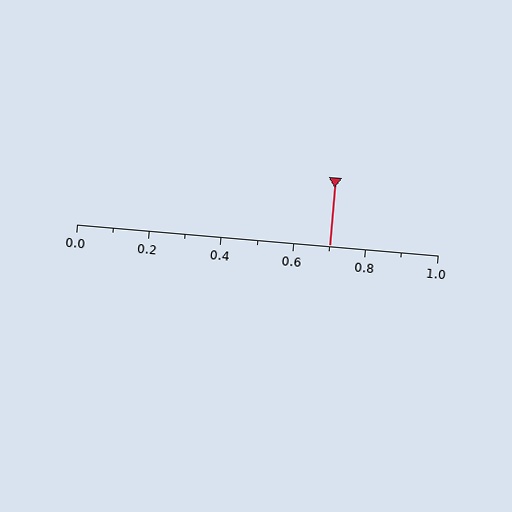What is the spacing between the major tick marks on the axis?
The major ticks are spaced 0.2 apart.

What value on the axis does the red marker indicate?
The marker indicates approximately 0.7.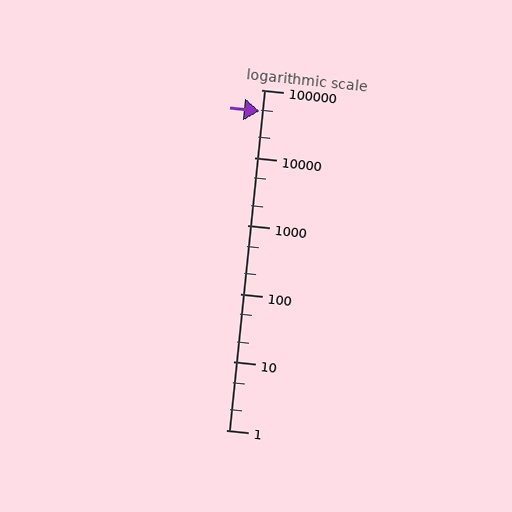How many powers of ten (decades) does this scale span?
The scale spans 5 decades, from 1 to 100000.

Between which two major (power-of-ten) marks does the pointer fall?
The pointer is between 10000 and 100000.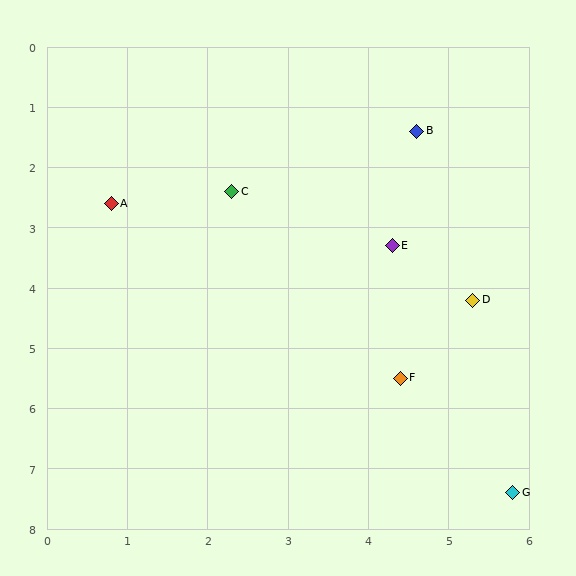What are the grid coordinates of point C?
Point C is at approximately (2.3, 2.4).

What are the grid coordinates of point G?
Point G is at approximately (5.8, 7.4).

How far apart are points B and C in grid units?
Points B and C are about 2.5 grid units apart.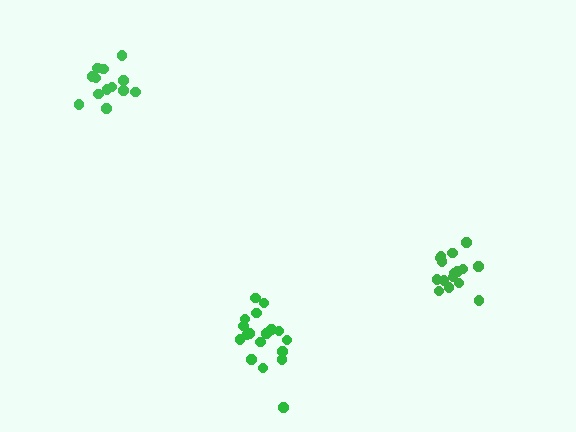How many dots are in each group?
Group 1: 18 dots, Group 2: 16 dots, Group 3: 13 dots (47 total).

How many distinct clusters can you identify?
There are 3 distinct clusters.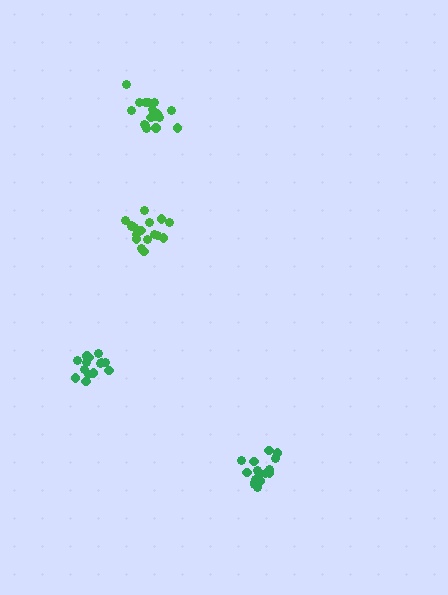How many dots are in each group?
Group 1: 17 dots, Group 2: 17 dots, Group 3: 14 dots, Group 4: 17 dots (65 total).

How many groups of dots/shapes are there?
There are 4 groups.